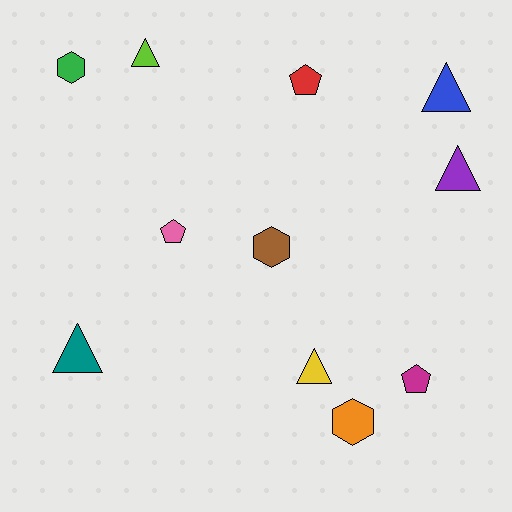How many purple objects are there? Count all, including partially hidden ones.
There is 1 purple object.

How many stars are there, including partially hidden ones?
There are no stars.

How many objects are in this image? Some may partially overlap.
There are 11 objects.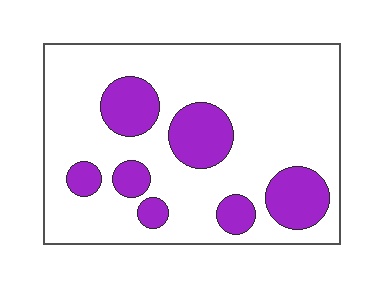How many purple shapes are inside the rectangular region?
7.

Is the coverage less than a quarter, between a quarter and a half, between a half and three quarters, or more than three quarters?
Less than a quarter.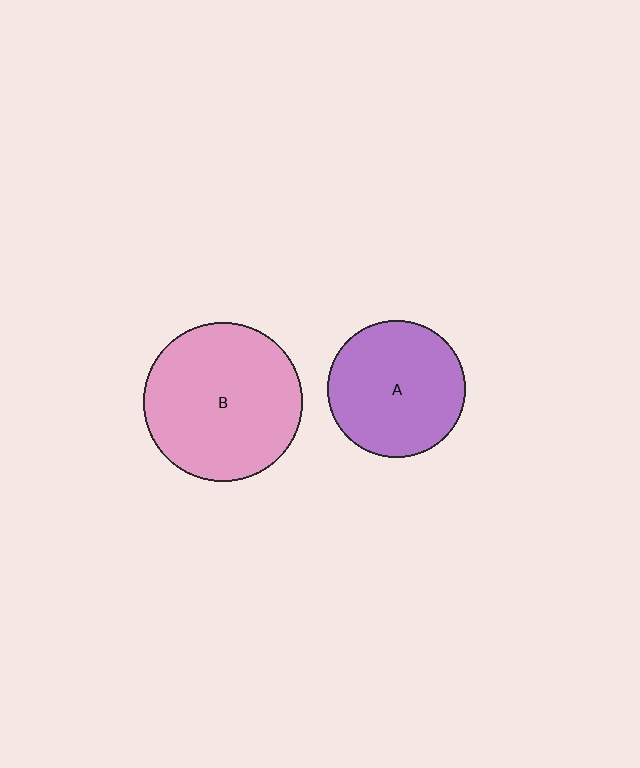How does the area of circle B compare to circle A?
Approximately 1.3 times.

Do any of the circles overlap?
No, none of the circles overlap.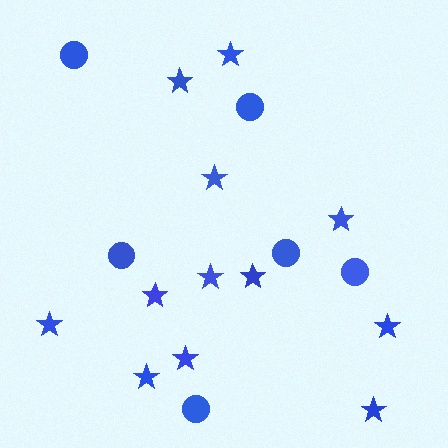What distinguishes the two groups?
There are 2 groups: one group of stars (12) and one group of circles (6).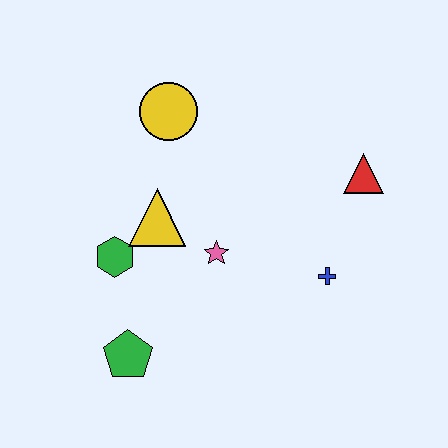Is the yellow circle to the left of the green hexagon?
No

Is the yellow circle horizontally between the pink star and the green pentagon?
Yes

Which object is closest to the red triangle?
The blue cross is closest to the red triangle.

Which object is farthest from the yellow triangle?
The red triangle is farthest from the yellow triangle.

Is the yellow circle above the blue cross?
Yes